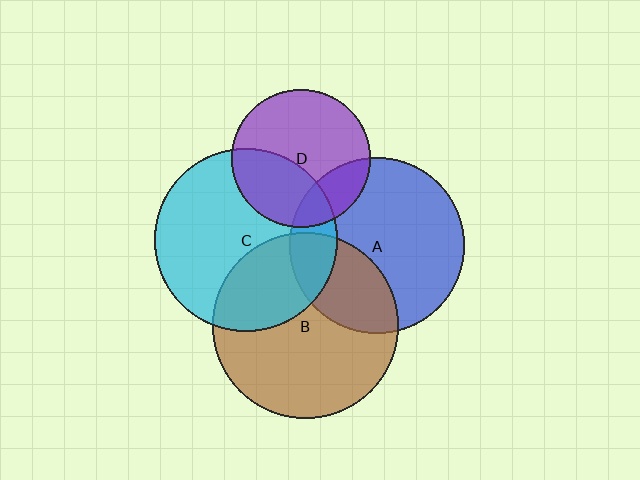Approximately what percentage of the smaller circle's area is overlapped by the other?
Approximately 30%.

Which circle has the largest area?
Circle B (brown).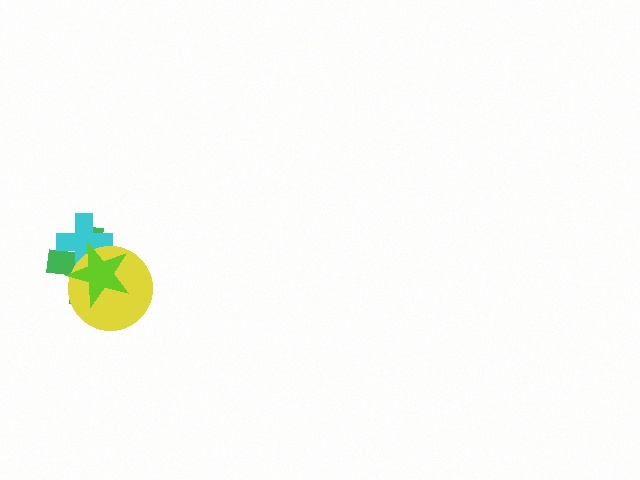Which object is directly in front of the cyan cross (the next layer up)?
The yellow circle is directly in front of the cyan cross.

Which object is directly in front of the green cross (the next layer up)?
The cyan cross is directly in front of the green cross.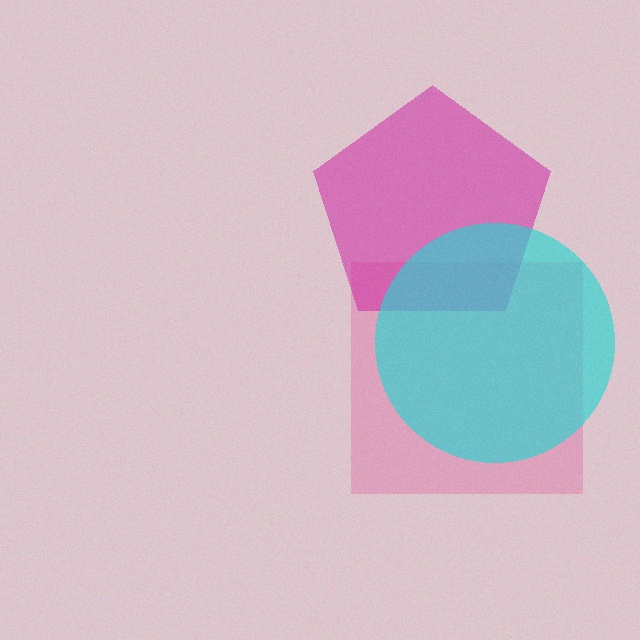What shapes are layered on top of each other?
The layered shapes are: a pink square, a magenta pentagon, a cyan circle.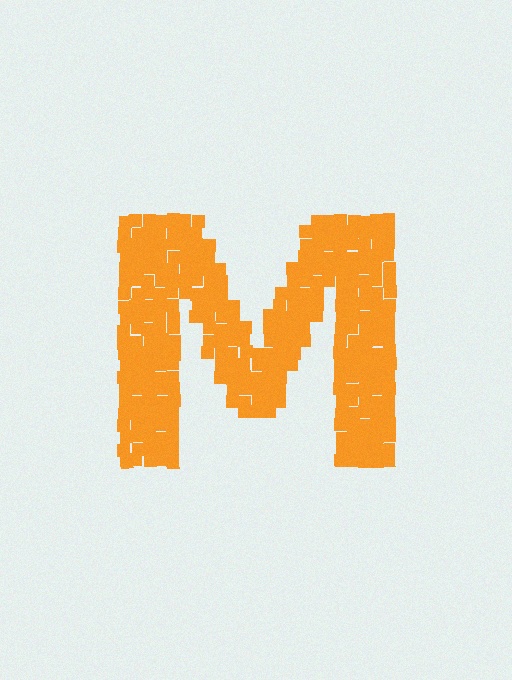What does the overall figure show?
The overall figure shows the letter M.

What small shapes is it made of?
It is made of small squares.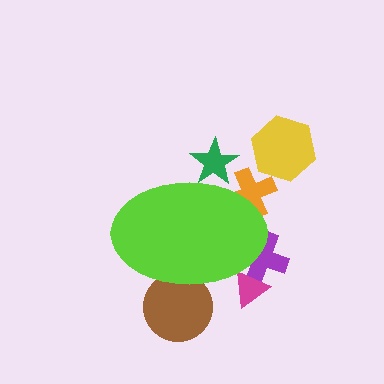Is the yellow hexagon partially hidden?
No, the yellow hexagon is fully visible.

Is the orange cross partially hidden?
Yes, the orange cross is partially hidden behind the lime ellipse.